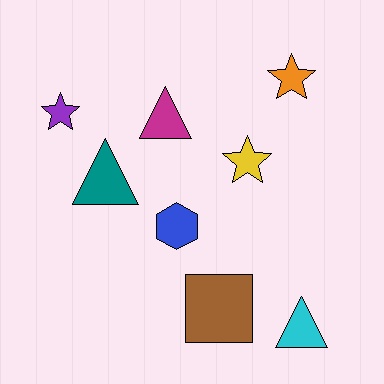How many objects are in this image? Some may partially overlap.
There are 8 objects.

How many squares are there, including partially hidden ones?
There is 1 square.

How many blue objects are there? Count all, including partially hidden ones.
There is 1 blue object.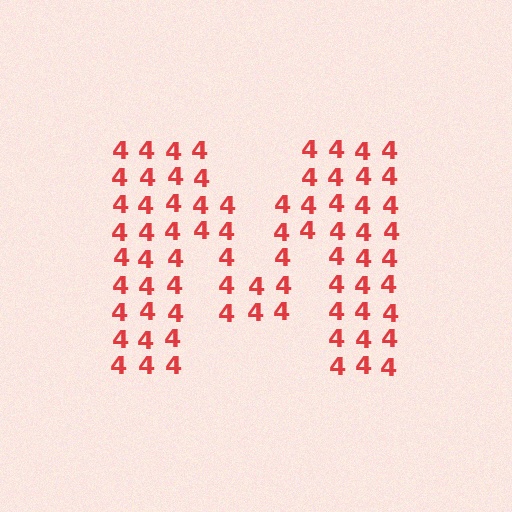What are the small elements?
The small elements are digit 4's.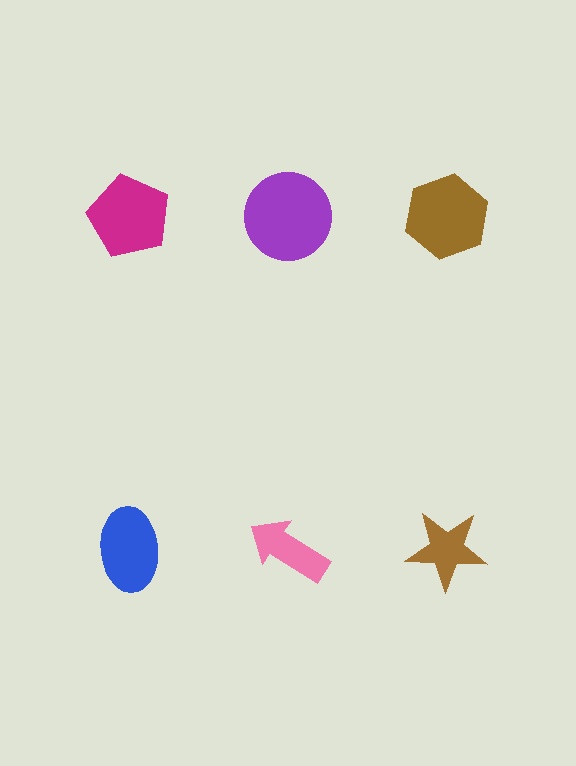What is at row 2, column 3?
A brown star.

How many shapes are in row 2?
3 shapes.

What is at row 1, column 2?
A purple circle.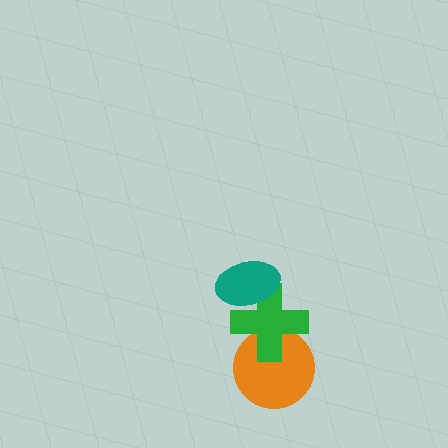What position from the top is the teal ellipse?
The teal ellipse is 1st from the top.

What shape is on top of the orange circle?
The green cross is on top of the orange circle.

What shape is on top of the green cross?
The teal ellipse is on top of the green cross.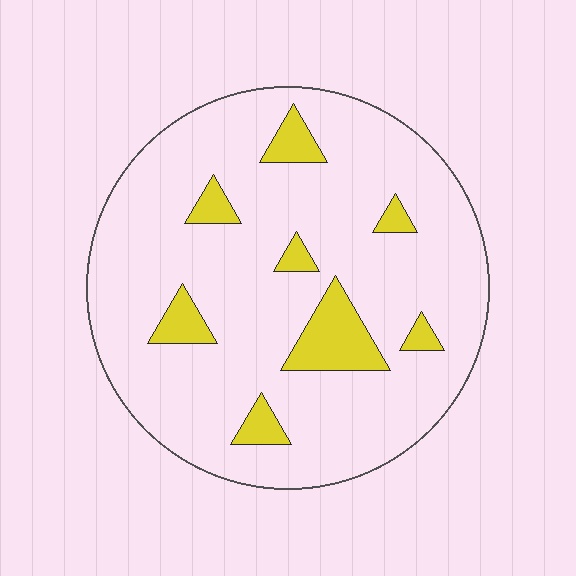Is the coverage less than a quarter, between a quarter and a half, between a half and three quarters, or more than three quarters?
Less than a quarter.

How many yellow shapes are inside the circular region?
8.